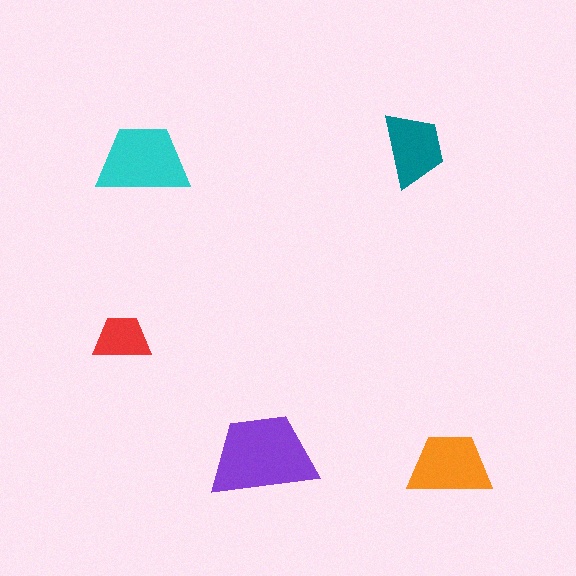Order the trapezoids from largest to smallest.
the purple one, the cyan one, the orange one, the teal one, the red one.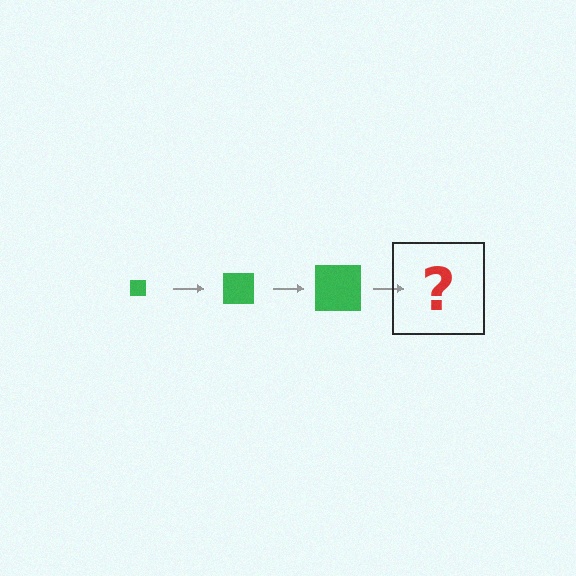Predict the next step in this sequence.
The next step is a green square, larger than the previous one.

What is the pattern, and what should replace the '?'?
The pattern is that the square gets progressively larger each step. The '?' should be a green square, larger than the previous one.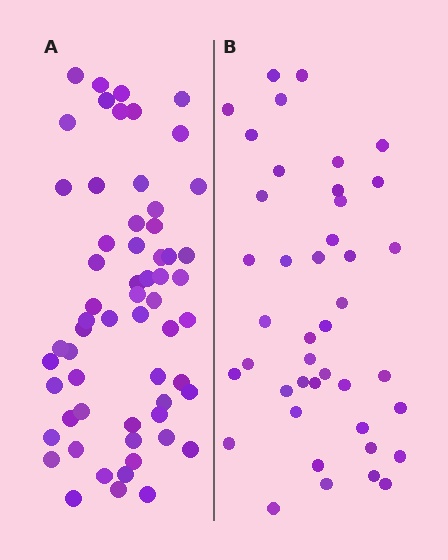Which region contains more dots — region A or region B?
Region A (the left region) has more dots.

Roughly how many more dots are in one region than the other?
Region A has approximately 20 more dots than region B.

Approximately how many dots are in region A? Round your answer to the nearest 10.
About 60 dots.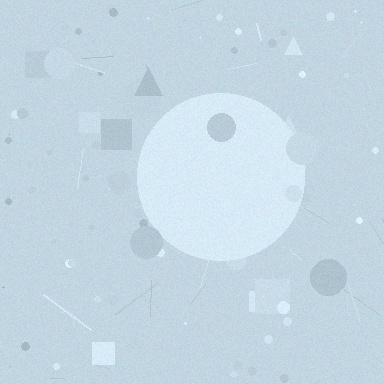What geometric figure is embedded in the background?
A circle is embedded in the background.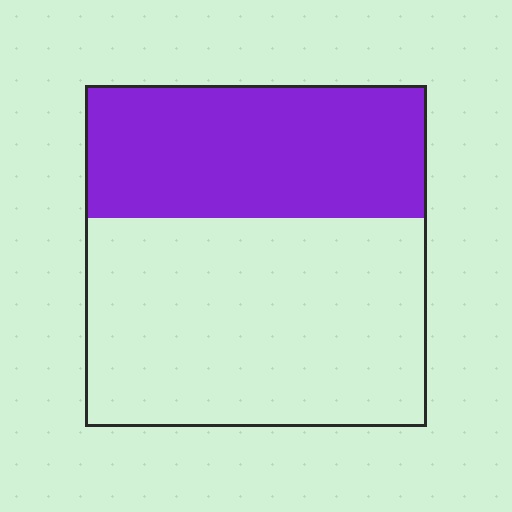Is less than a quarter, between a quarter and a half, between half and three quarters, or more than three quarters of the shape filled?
Between a quarter and a half.